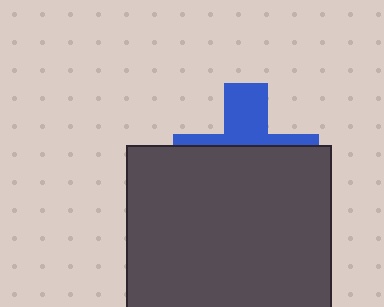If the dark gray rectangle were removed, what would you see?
You would see the complete blue cross.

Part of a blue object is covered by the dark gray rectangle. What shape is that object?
It is a cross.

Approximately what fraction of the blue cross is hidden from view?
Roughly 64% of the blue cross is hidden behind the dark gray rectangle.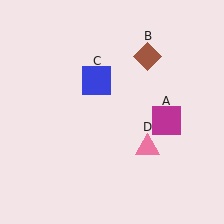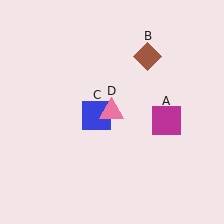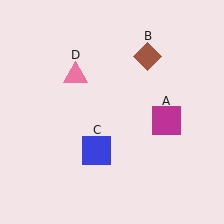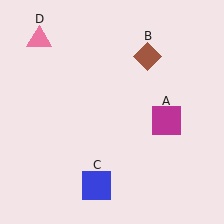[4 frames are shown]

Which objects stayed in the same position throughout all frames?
Magenta square (object A) and brown diamond (object B) remained stationary.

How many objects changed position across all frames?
2 objects changed position: blue square (object C), pink triangle (object D).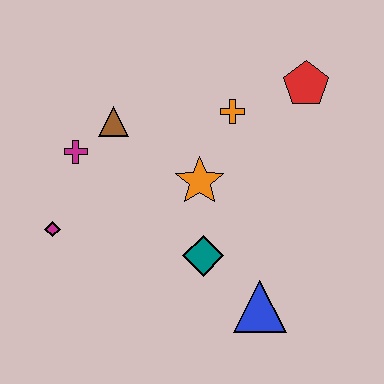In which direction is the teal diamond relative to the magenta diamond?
The teal diamond is to the right of the magenta diamond.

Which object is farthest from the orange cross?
The magenta diamond is farthest from the orange cross.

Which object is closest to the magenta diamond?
The magenta cross is closest to the magenta diamond.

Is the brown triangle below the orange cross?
Yes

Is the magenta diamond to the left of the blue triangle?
Yes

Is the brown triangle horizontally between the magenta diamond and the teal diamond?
Yes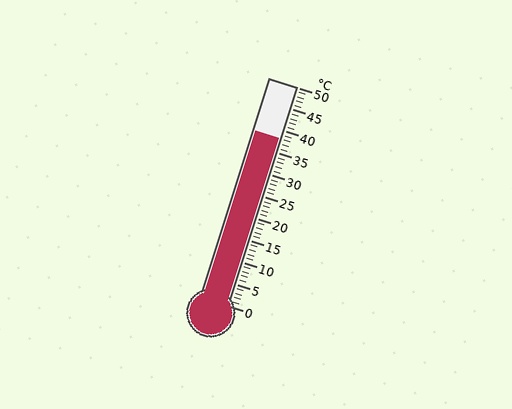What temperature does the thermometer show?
The thermometer shows approximately 38°C.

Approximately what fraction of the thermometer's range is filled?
The thermometer is filled to approximately 75% of its range.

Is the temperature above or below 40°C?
The temperature is below 40°C.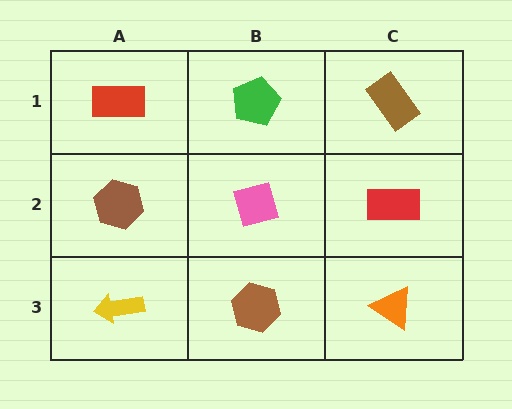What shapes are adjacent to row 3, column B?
A pink square (row 2, column B), a yellow arrow (row 3, column A), an orange triangle (row 3, column C).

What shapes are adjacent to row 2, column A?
A red rectangle (row 1, column A), a yellow arrow (row 3, column A), a pink square (row 2, column B).